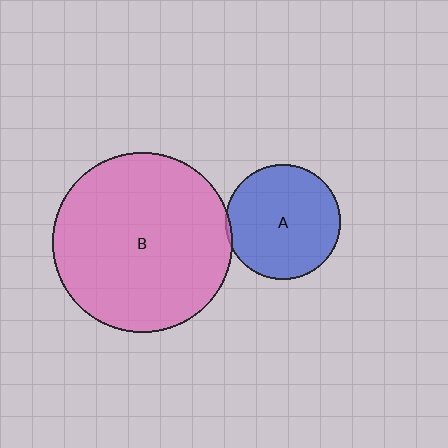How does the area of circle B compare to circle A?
Approximately 2.5 times.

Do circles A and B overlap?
Yes.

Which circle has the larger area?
Circle B (pink).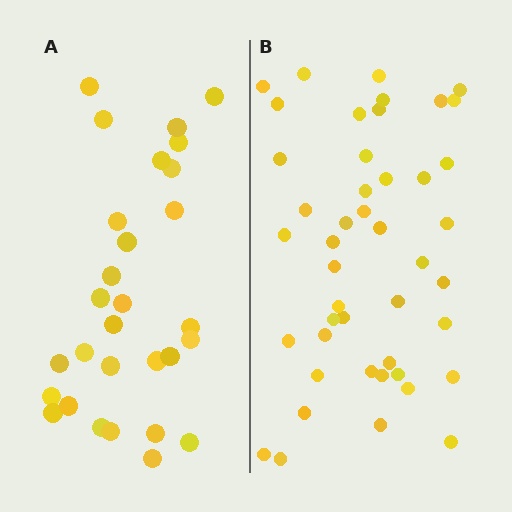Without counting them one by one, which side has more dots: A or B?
Region B (the right region) has more dots.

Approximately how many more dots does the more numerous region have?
Region B has approximately 15 more dots than region A.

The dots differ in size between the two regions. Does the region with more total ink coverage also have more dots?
No. Region A has more total ink coverage because its dots are larger, but region B actually contains more individual dots. Total area can be misleading — the number of items is what matters here.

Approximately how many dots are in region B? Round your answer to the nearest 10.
About 40 dots. (The exact count is 45, which rounds to 40.)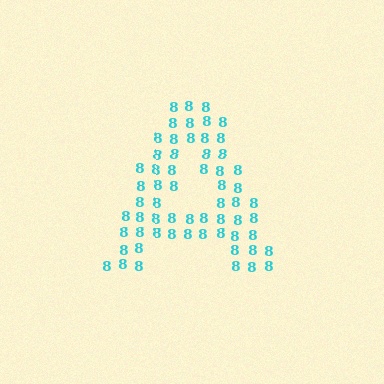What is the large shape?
The large shape is the letter A.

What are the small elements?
The small elements are digit 8's.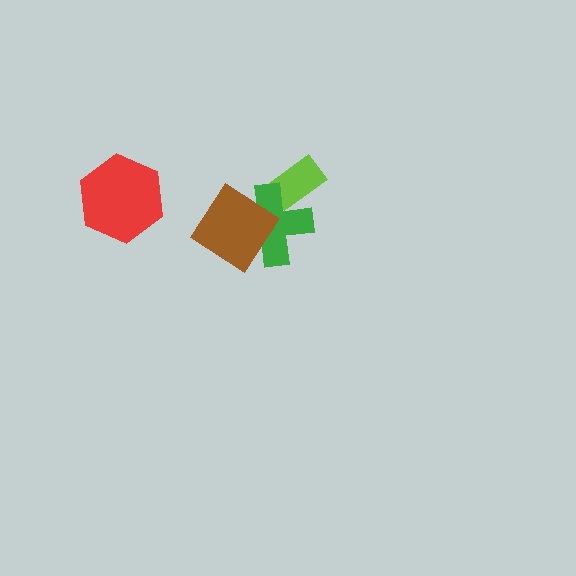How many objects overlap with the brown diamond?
1 object overlaps with the brown diamond.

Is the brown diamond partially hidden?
No, no other shape covers it.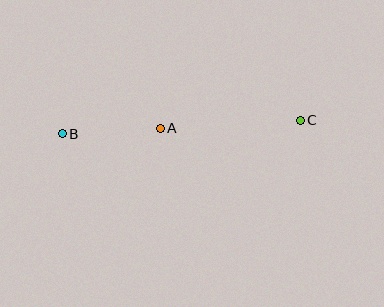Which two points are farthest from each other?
Points B and C are farthest from each other.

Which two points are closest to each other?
Points A and B are closest to each other.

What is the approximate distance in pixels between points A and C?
The distance between A and C is approximately 140 pixels.